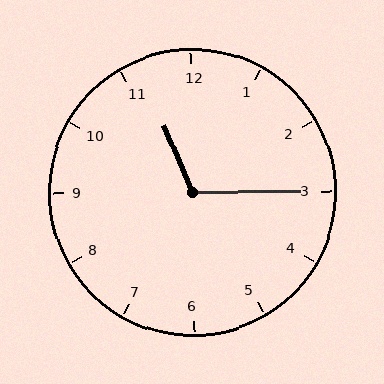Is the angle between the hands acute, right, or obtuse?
It is obtuse.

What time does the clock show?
11:15.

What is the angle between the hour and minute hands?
Approximately 112 degrees.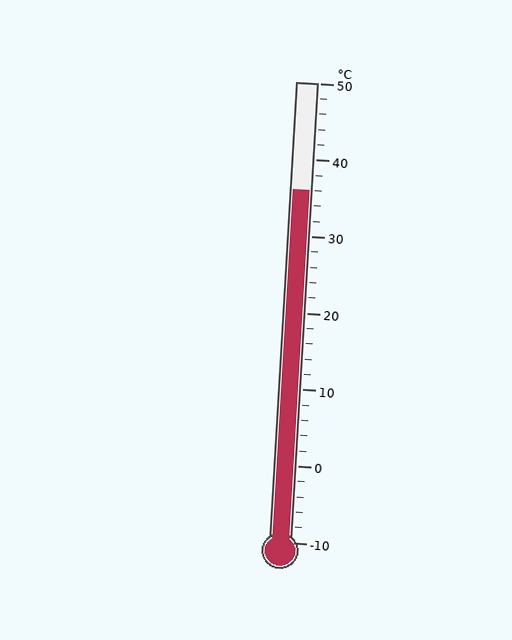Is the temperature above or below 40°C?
The temperature is below 40°C.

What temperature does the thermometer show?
The thermometer shows approximately 36°C.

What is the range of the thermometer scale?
The thermometer scale ranges from -10°C to 50°C.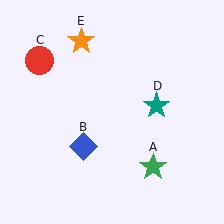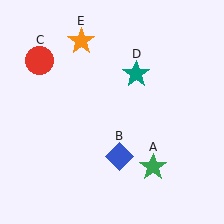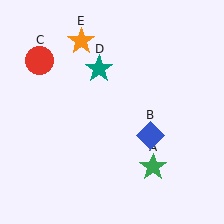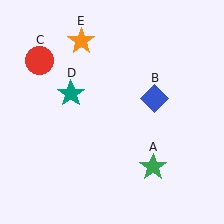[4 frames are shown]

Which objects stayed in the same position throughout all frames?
Green star (object A) and red circle (object C) and orange star (object E) remained stationary.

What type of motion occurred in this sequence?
The blue diamond (object B), teal star (object D) rotated counterclockwise around the center of the scene.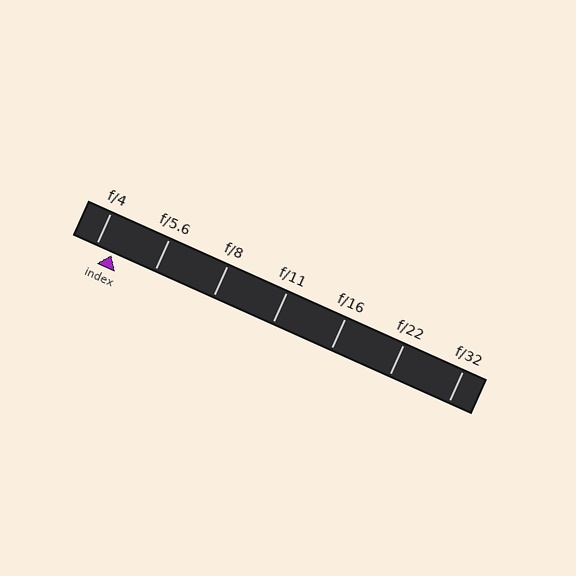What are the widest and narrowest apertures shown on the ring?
The widest aperture shown is f/4 and the narrowest is f/32.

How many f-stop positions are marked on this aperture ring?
There are 7 f-stop positions marked.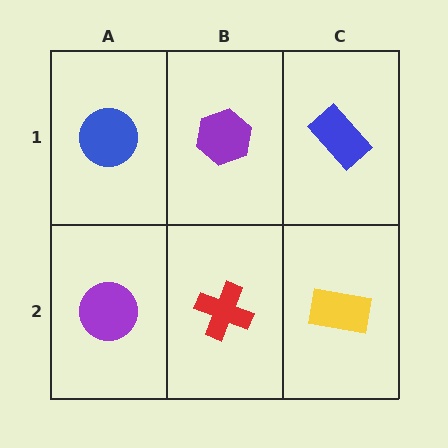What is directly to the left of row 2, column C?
A red cross.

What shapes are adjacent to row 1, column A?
A purple circle (row 2, column A), a purple hexagon (row 1, column B).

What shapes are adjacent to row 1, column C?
A yellow rectangle (row 2, column C), a purple hexagon (row 1, column B).